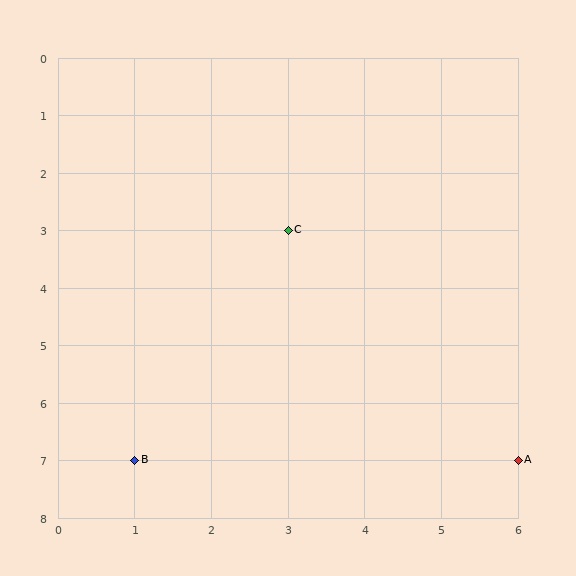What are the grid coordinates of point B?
Point B is at grid coordinates (1, 7).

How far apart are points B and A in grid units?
Points B and A are 5 columns apart.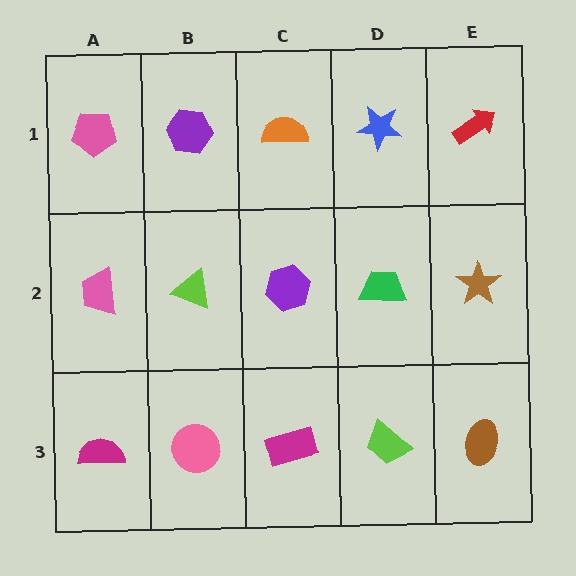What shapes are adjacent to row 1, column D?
A green trapezoid (row 2, column D), an orange semicircle (row 1, column C), a red arrow (row 1, column E).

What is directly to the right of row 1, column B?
An orange semicircle.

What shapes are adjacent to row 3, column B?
A lime triangle (row 2, column B), a magenta semicircle (row 3, column A), a magenta rectangle (row 3, column C).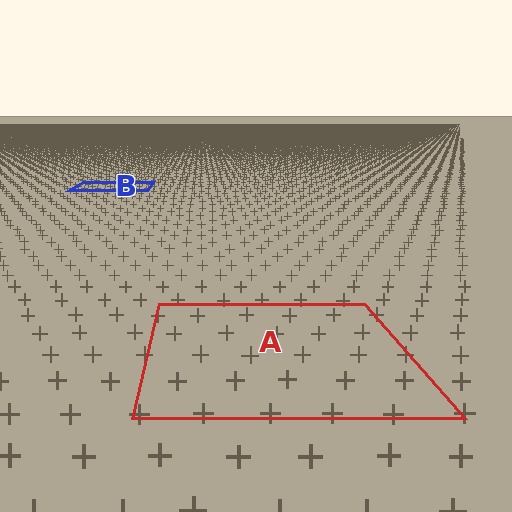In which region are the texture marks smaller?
The texture marks are smaller in region B, because it is farther away.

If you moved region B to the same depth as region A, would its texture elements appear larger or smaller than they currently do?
They would appear larger. At a closer depth, the same texture elements are projected at a bigger on-screen size.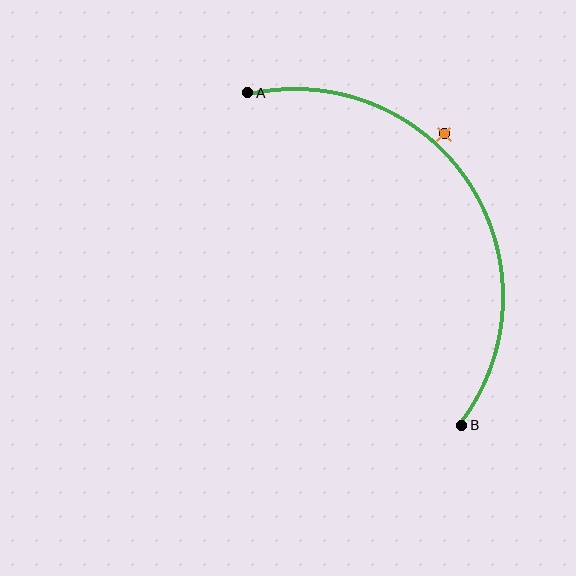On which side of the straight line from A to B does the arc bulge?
The arc bulges to the right of the straight line connecting A and B.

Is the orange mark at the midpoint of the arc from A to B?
No — the orange mark does not lie on the arc at all. It sits slightly outside the curve.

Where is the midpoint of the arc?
The arc midpoint is the point on the curve farthest from the straight line joining A and B. It sits to the right of that line.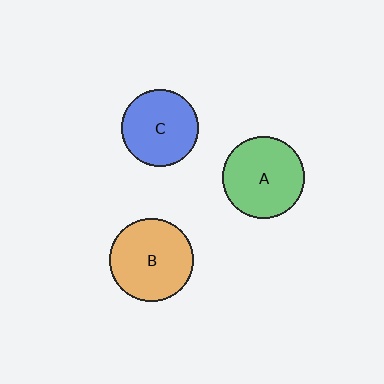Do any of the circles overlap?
No, none of the circles overlap.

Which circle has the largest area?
Circle B (orange).